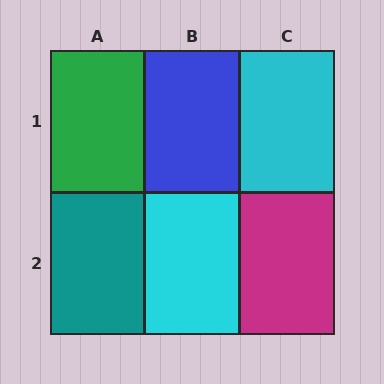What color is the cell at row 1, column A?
Green.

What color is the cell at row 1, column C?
Cyan.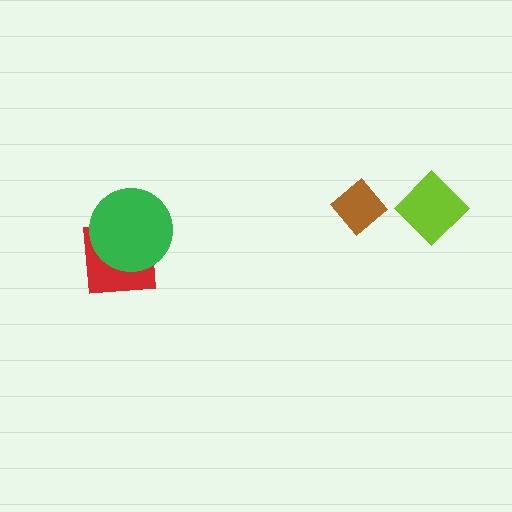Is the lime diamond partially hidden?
No, no other shape covers it.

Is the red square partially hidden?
Yes, it is partially covered by another shape.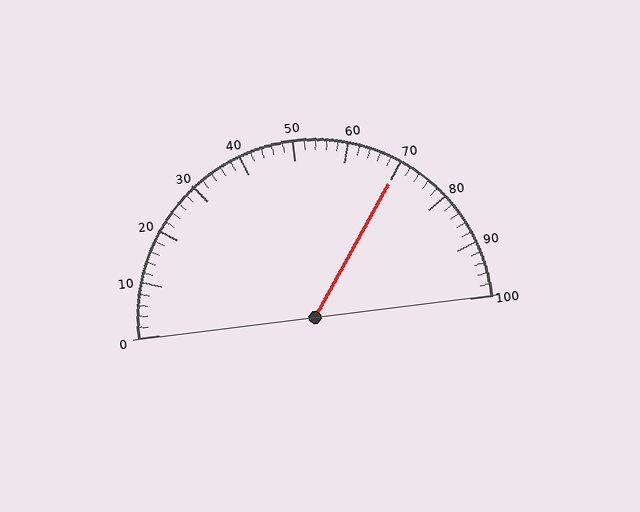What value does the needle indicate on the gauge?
The needle indicates approximately 70.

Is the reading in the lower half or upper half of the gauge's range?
The reading is in the upper half of the range (0 to 100).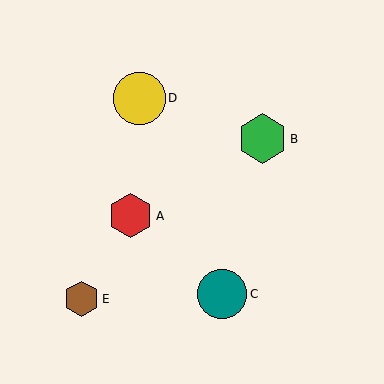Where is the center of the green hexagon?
The center of the green hexagon is at (263, 139).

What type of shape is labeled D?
Shape D is a yellow circle.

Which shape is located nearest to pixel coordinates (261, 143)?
The green hexagon (labeled B) at (263, 139) is nearest to that location.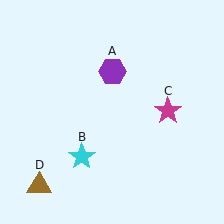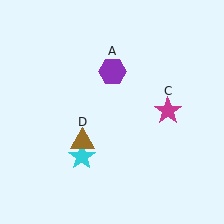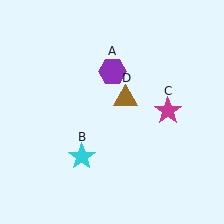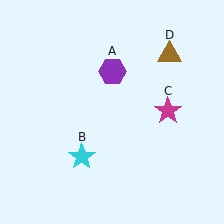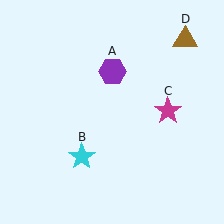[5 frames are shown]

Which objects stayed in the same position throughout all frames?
Purple hexagon (object A) and cyan star (object B) and magenta star (object C) remained stationary.